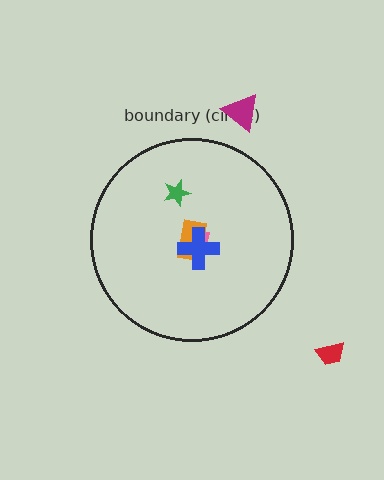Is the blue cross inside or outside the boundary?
Inside.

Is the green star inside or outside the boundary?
Inside.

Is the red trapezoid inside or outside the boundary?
Outside.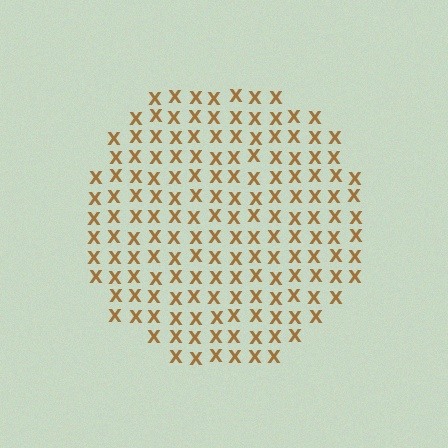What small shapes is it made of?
It is made of small letter X's.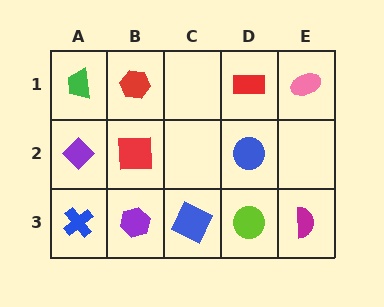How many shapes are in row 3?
5 shapes.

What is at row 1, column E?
A pink ellipse.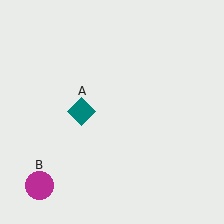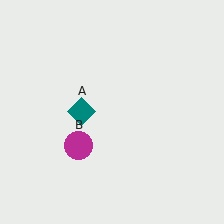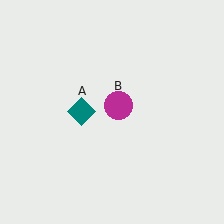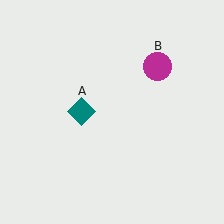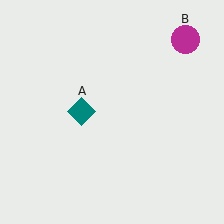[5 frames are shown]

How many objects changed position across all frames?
1 object changed position: magenta circle (object B).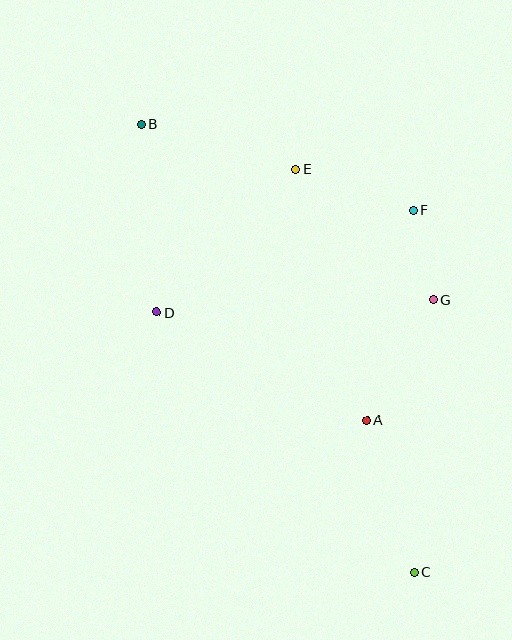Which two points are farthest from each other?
Points B and C are farthest from each other.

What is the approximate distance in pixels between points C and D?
The distance between C and D is approximately 365 pixels.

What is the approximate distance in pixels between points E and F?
The distance between E and F is approximately 124 pixels.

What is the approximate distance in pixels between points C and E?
The distance between C and E is approximately 420 pixels.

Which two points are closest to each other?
Points F and G are closest to each other.